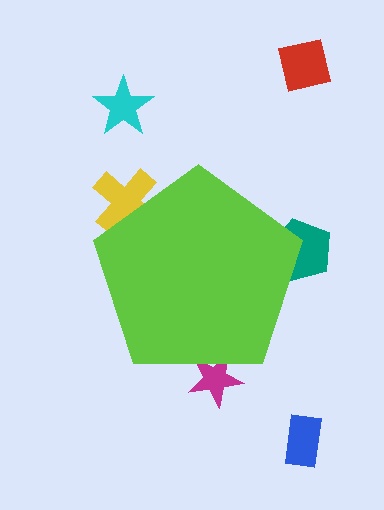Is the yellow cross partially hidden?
Yes, the yellow cross is partially hidden behind the lime pentagon.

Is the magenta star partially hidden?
Yes, the magenta star is partially hidden behind the lime pentagon.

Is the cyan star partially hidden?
No, the cyan star is fully visible.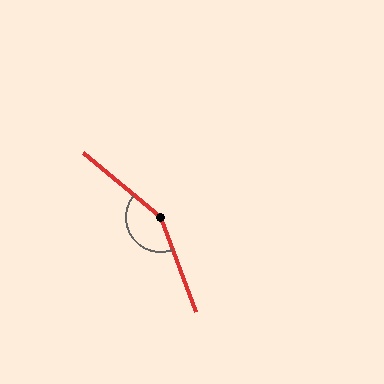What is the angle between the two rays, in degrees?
Approximately 150 degrees.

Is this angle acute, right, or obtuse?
It is obtuse.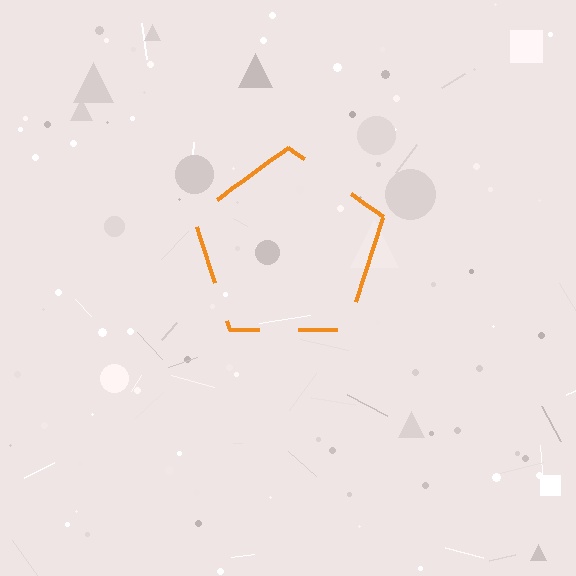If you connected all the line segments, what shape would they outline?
They would outline a pentagon.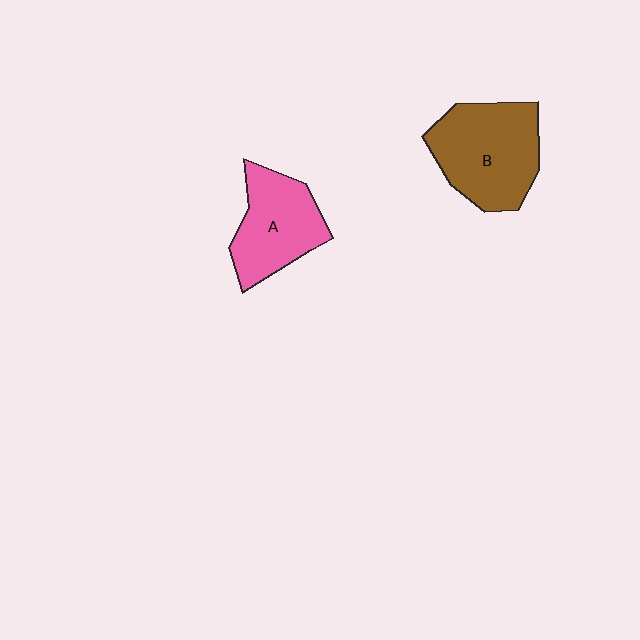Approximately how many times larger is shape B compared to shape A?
Approximately 1.3 times.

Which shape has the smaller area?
Shape A (pink).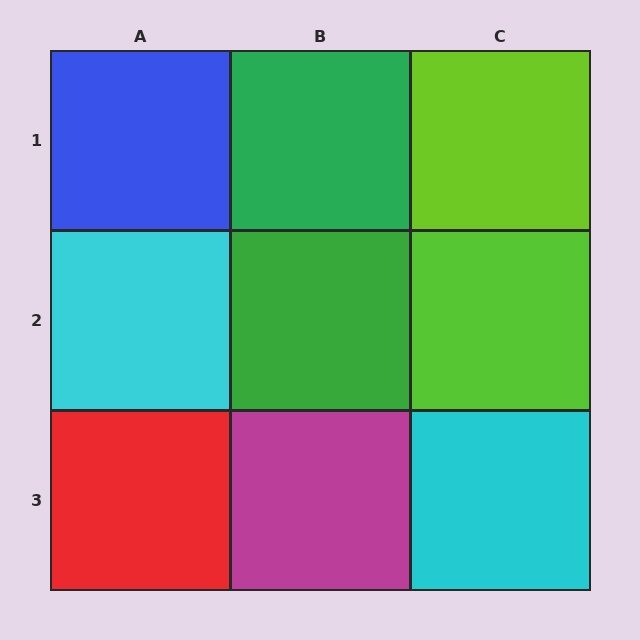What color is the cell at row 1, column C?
Lime.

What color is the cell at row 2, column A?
Cyan.